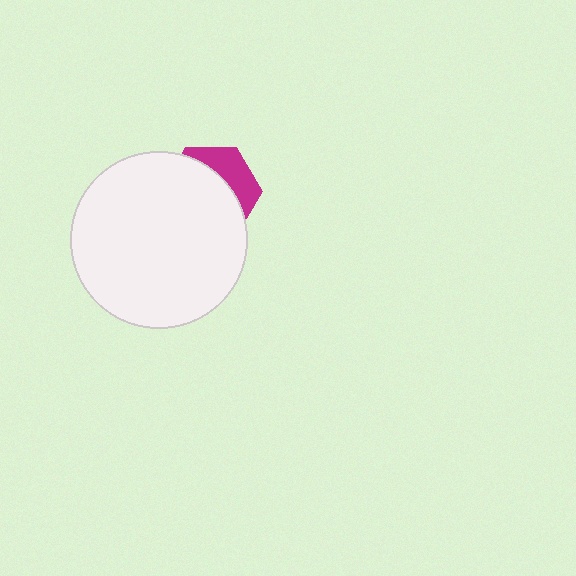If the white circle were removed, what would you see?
You would see the complete magenta hexagon.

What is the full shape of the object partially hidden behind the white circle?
The partially hidden object is a magenta hexagon.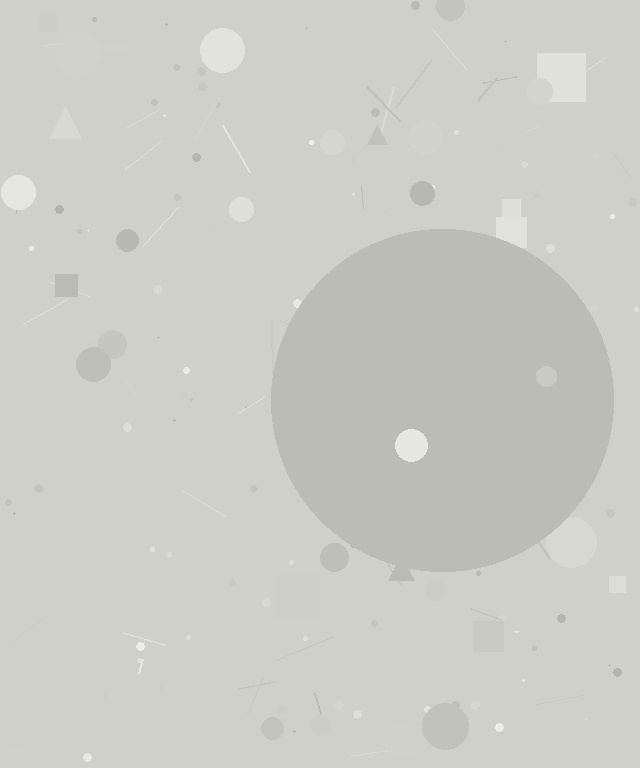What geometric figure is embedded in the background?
A circle is embedded in the background.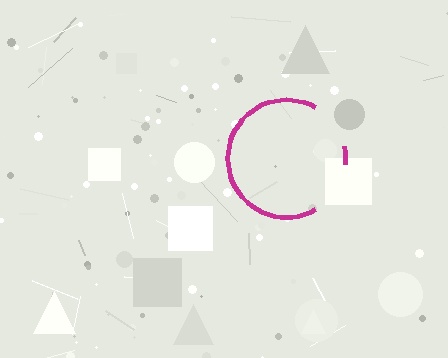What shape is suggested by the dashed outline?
The dashed outline suggests a circle.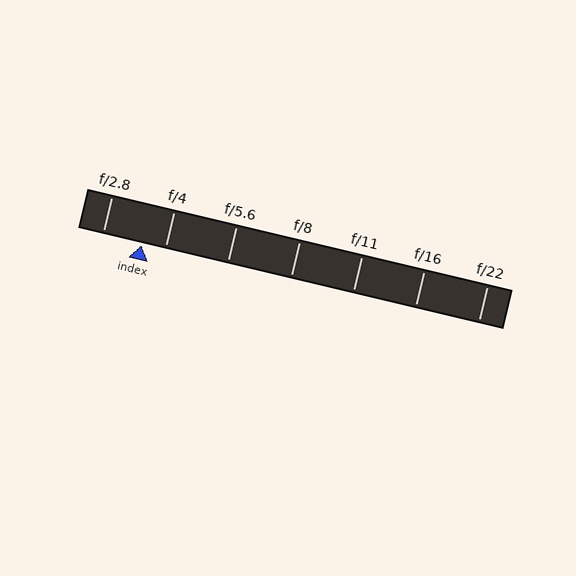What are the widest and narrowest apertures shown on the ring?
The widest aperture shown is f/2.8 and the narrowest is f/22.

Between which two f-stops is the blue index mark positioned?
The index mark is between f/2.8 and f/4.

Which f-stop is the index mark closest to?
The index mark is closest to f/4.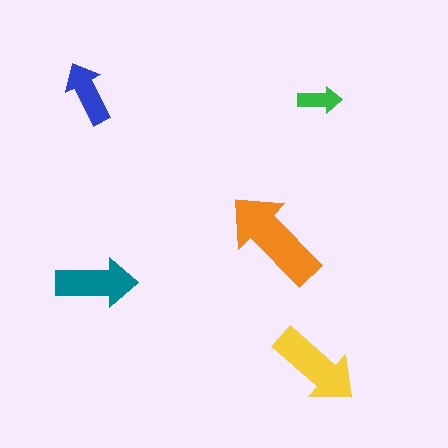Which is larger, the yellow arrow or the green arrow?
The yellow one.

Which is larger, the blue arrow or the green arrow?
The blue one.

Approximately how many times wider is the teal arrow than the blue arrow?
About 1.5 times wider.